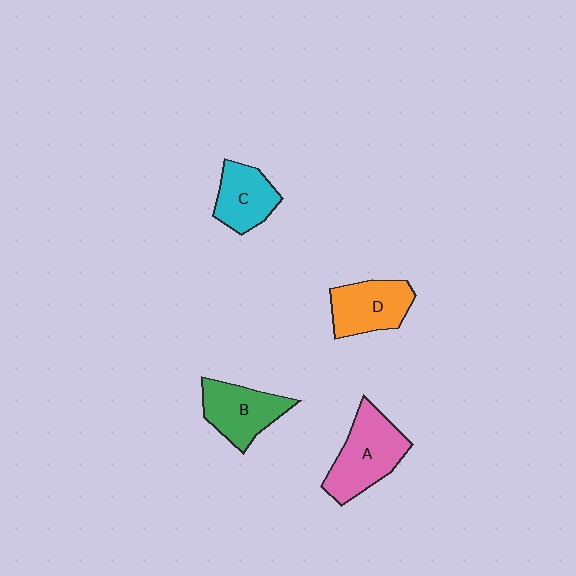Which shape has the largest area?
Shape A (pink).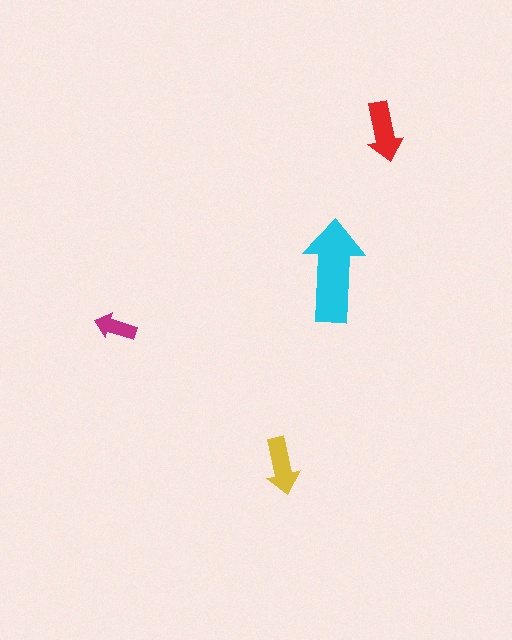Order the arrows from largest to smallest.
the cyan one, the red one, the yellow one, the magenta one.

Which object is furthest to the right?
The red arrow is rightmost.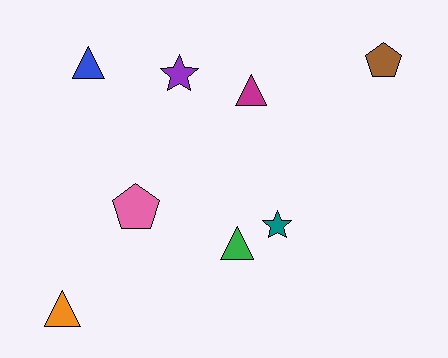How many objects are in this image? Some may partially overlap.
There are 8 objects.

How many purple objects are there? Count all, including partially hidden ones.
There is 1 purple object.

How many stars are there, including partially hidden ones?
There are 2 stars.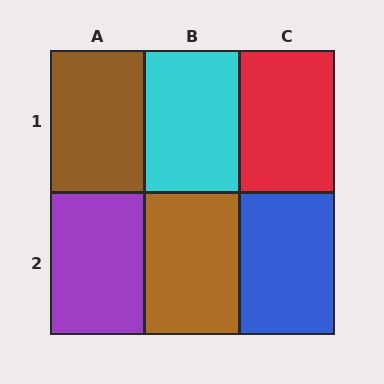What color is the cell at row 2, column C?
Blue.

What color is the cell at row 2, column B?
Brown.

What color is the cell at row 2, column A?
Purple.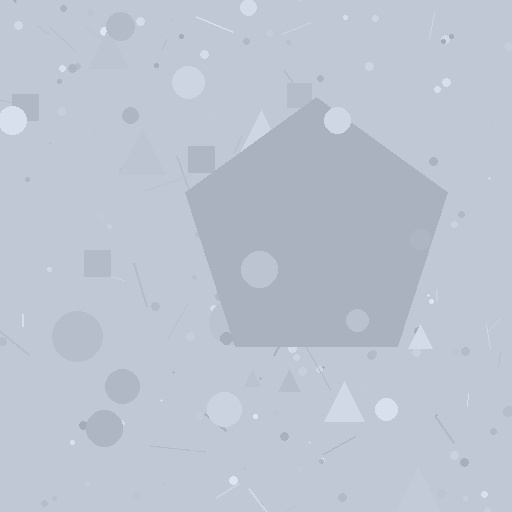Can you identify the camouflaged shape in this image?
The camouflaged shape is a pentagon.